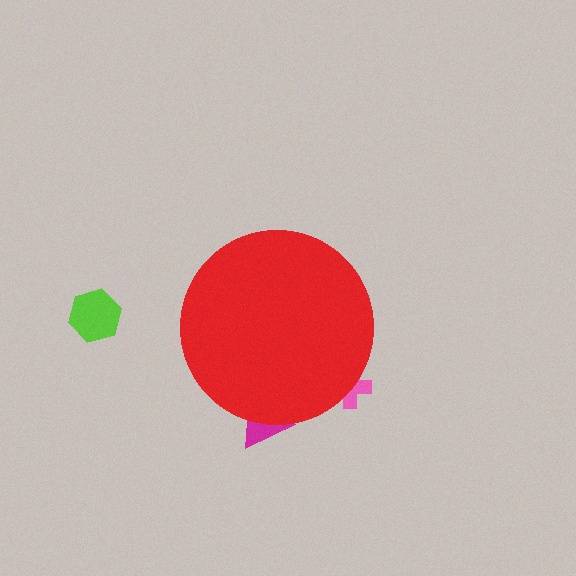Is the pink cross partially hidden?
Yes, the pink cross is partially hidden behind the red circle.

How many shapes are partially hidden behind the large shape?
2 shapes are partially hidden.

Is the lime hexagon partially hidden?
No, the lime hexagon is fully visible.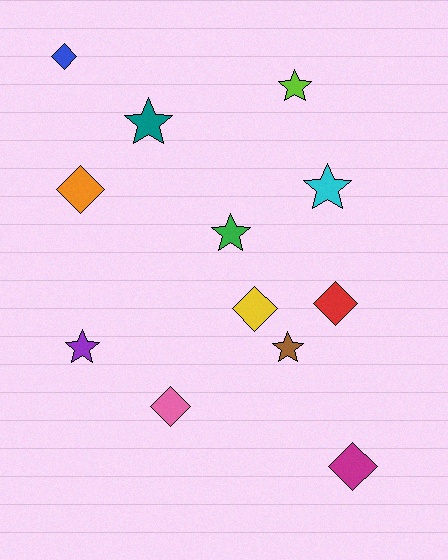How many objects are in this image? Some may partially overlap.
There are 12 objects.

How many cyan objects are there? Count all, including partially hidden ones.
There is 1 cyan object.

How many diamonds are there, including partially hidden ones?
There are 6 diamonds.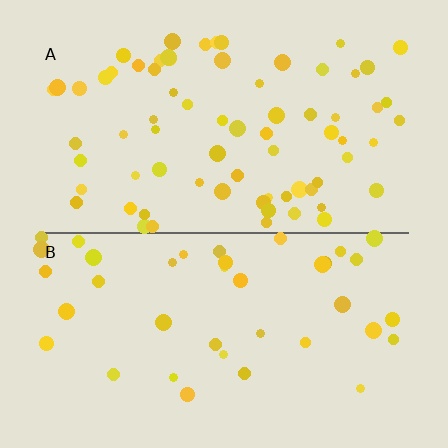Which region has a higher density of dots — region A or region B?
A (the top).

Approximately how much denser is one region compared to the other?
Approximately 1.8× — region A over region B.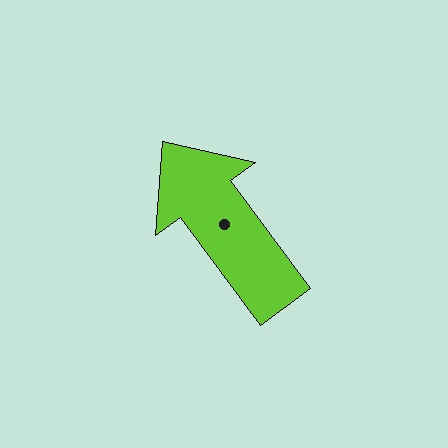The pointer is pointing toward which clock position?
Roughly 11 o'clock.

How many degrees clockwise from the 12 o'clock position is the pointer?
Approximately 324 degrees.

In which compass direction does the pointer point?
Northwest.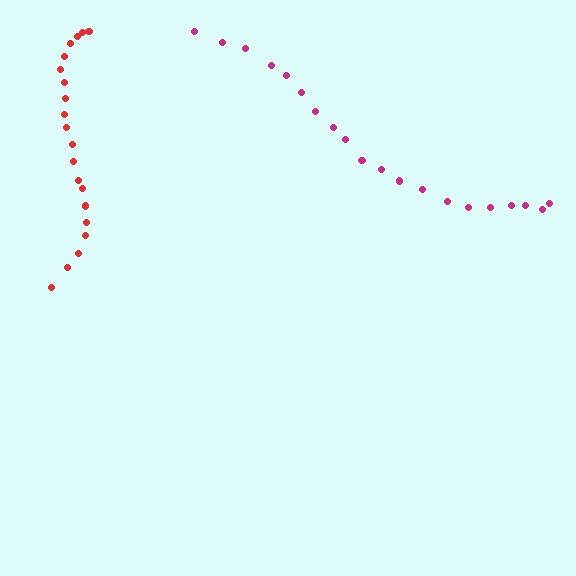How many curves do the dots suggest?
There are 2 distinct paths.